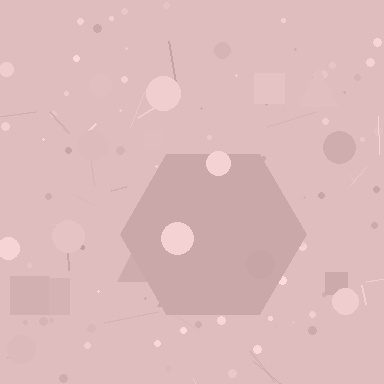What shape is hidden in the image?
A hexagon is hidden in the image.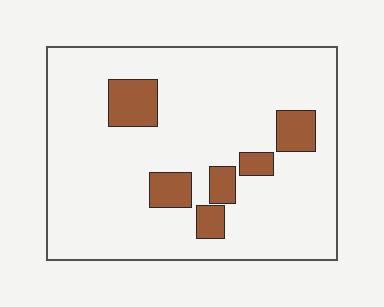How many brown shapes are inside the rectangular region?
6.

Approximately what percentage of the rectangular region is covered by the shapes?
Approximately 15%.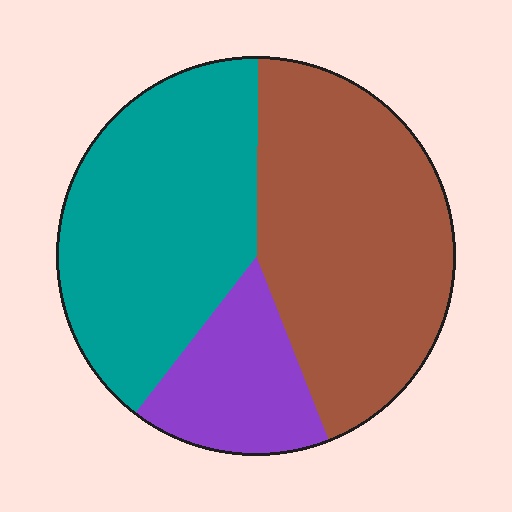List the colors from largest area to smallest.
From largest to smallest: brown, teal, purple.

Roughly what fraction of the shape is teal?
Teal covers 40% of the shape.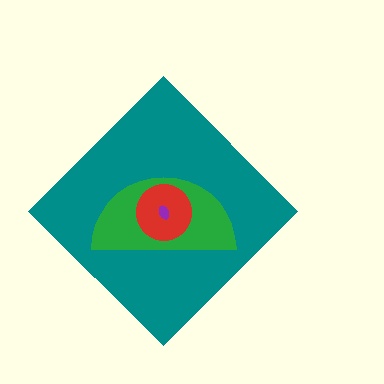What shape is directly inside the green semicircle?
The red circle.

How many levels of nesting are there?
4.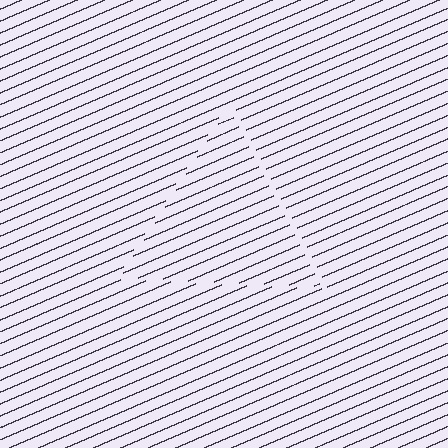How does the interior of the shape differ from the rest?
The interior of the shape contains the same grating, shifted by half a period — the contour is defined by the phase discontinuity where line-ends from the inner and outer gratings abut.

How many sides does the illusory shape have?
3 sides — the line-ends trace a triangle.